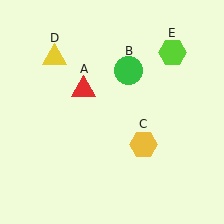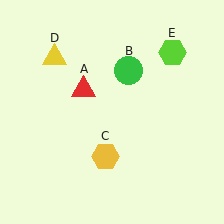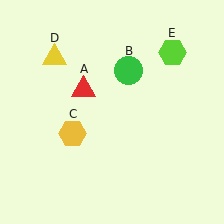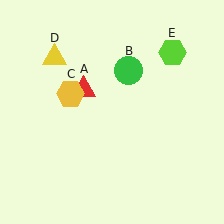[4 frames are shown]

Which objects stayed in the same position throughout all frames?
Red triangle (object A) and green circle (object B) and yellow triangle (object D) and lime hexagon (object E) remained stationary.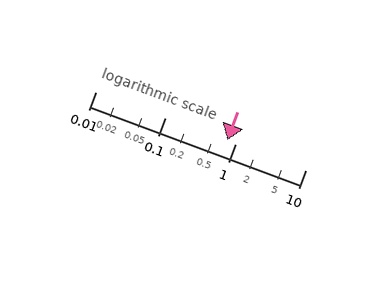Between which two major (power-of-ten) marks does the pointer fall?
The pointer is between 0.1 and 1.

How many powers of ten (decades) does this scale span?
The scale spans 3 decades, from 0.01 to 10.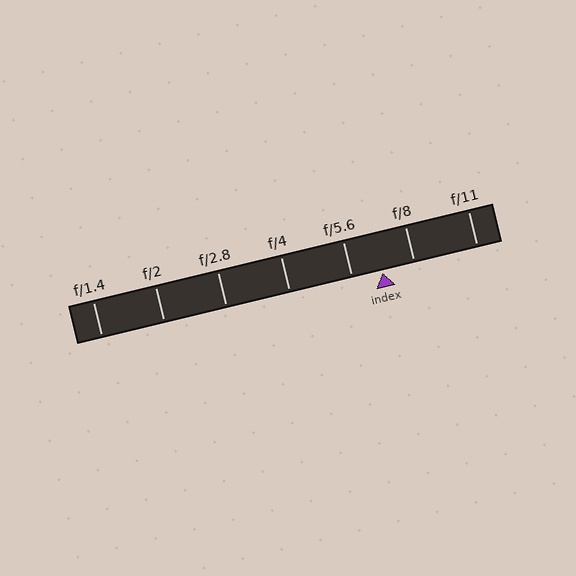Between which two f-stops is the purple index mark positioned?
The index mark is between f/5.6 and f/8.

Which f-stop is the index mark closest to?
The index mark is closest to f/5.6.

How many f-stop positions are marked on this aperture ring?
There are 7 f-stop positions marked.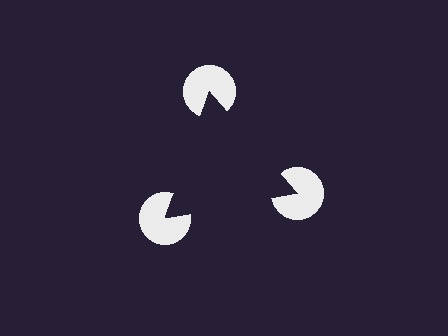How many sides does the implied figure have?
3 sides.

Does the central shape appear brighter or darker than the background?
It typically appears slightly darker than the background, even though no actual brightness change is drawn.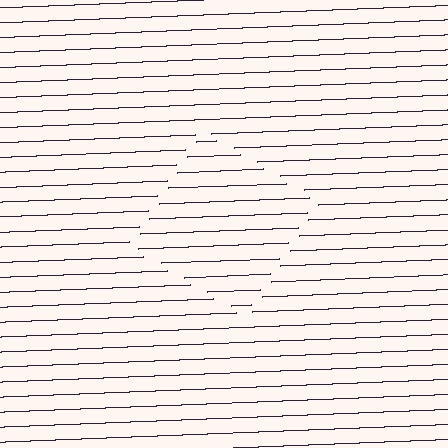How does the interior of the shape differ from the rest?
The interior of the shape contains the same grating, shifted by half a period — the contour is defined by the phase discontinuity where line-ends from the inner and outer gratings abut.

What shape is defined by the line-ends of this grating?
An illusory square. The interior of the shape contains the same grating, shifted by half a period — the contour is defined by the phase discontinuity where line-ends from the inner and outer gratings abut.